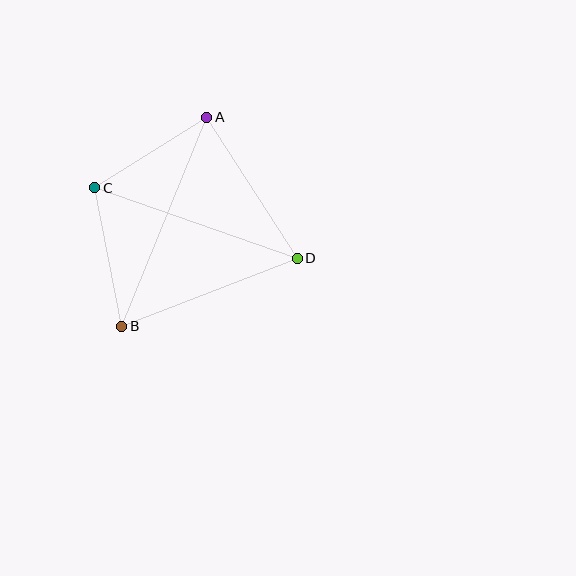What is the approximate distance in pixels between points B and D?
The distance between B and D is approximately 188 pixels.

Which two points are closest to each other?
Points A and C are closest to each other.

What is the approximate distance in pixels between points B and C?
The distance between B and C is approximately 141 pixels.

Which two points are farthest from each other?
Points A and B are farthest from each other.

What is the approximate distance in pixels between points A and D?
The distance between A and D is approximately 167 pixels.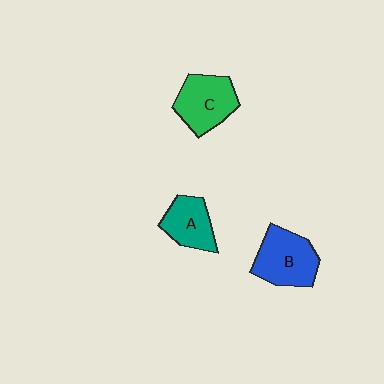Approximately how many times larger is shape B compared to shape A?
Approximately 1.4 times.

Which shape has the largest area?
Shape B (blue).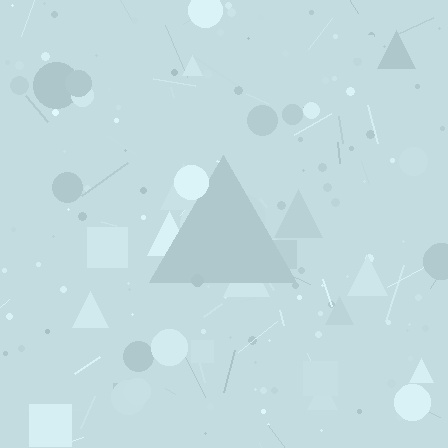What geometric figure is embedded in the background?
A triangle is embedded in the background.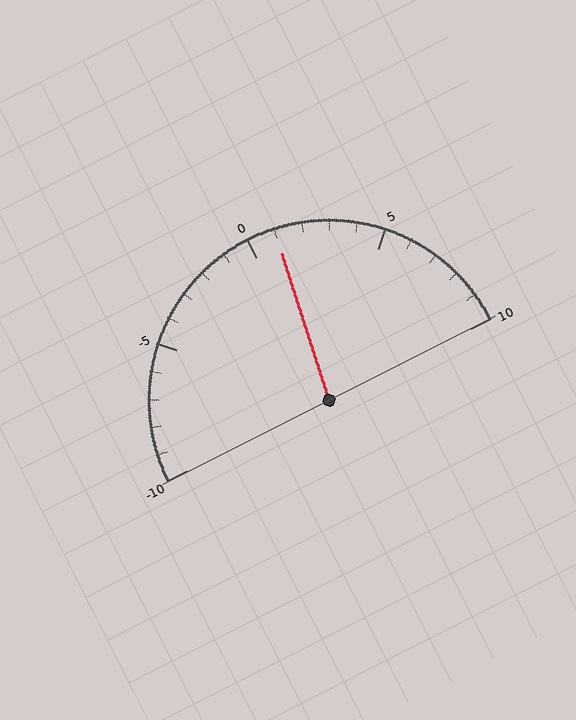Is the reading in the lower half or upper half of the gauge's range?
The reading is in the upper half of the range (-10 to 10).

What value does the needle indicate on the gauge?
The needle indicates approximately 1.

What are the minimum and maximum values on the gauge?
The gauge ranges from -10 to 10.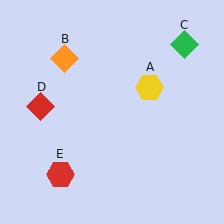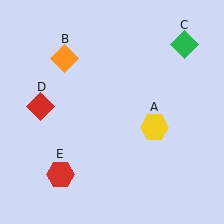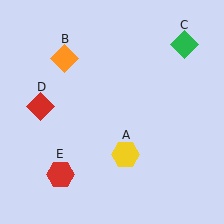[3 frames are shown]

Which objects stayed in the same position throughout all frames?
Orange diamond (object B) and green diamond (object C) and red diamond (object D) and red hexagon (object E) remained stationary.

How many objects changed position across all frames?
1 object changed position: yellow hexagon (object A).